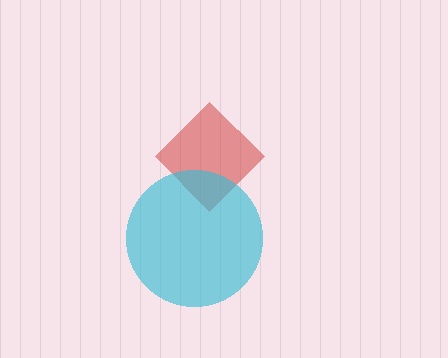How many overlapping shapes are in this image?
There are 2 overlapping shapes in the image.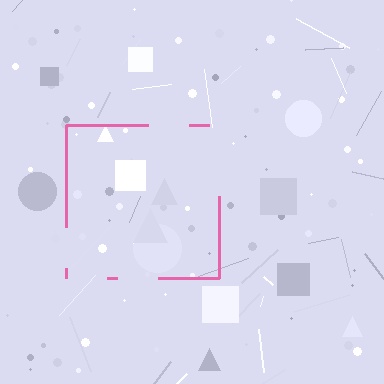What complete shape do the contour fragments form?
The contour fragments form a square.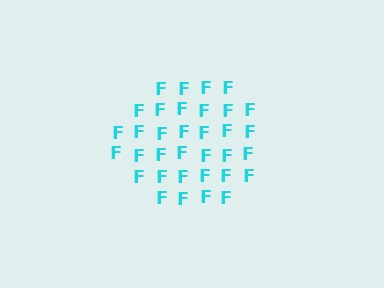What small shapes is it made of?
It is made of small letter F's.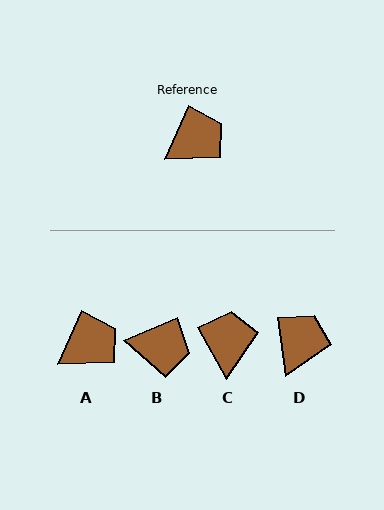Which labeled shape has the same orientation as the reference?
A.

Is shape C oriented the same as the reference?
No, it is off by about 53 degrees.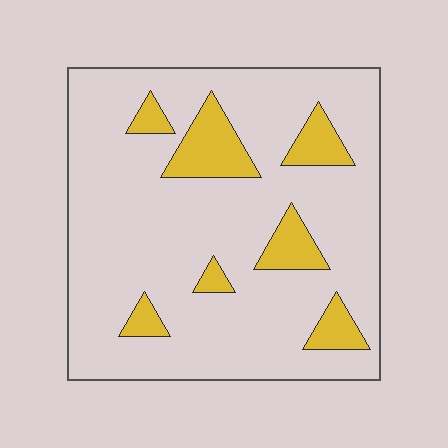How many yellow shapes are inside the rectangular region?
7.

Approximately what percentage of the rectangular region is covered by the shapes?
Approximately 15%.